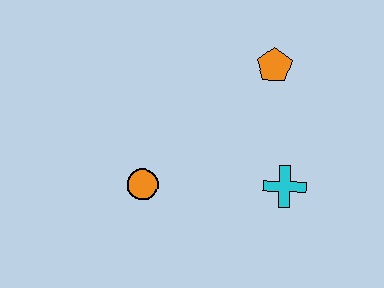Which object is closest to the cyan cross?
The orange pentagon is closest to the cyan cross.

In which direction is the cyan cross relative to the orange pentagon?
The cyan cross is below the orange pentagon.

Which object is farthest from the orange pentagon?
The orange circle is farthest from the orange pentagon.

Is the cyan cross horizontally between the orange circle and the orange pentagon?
No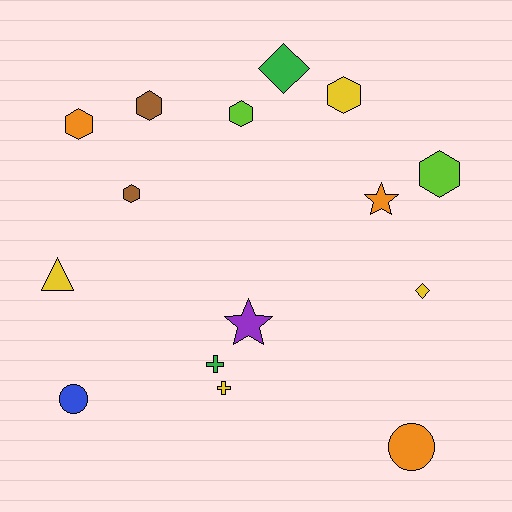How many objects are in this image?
There are 15 objects.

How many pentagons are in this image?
There are no pentagons.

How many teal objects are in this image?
There are no teal objects.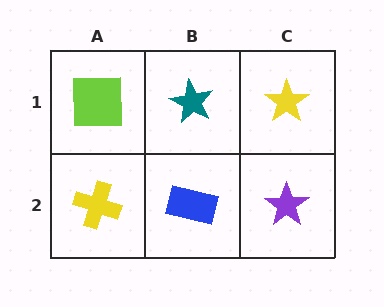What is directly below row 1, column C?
A purple star.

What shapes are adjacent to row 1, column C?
A purple star (row 2, column C), a teal star (row 1, column B).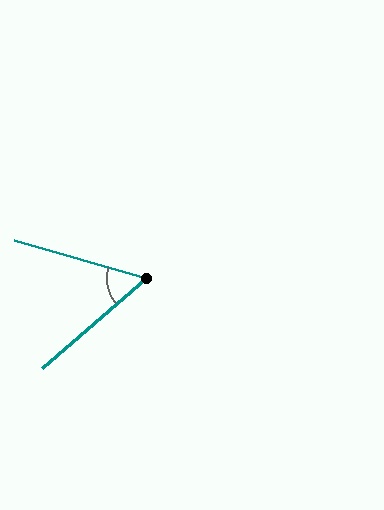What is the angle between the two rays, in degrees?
Approximately 57 degrees.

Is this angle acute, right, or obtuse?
It is acute.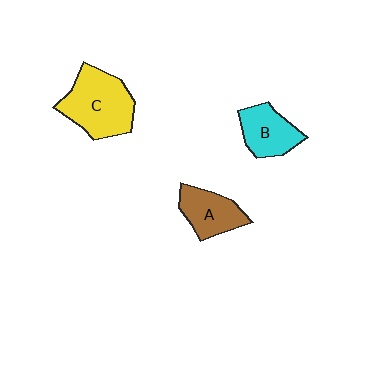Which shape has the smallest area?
Shape A (brown).